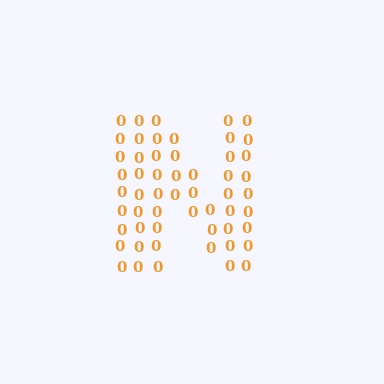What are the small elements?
The small elements are digit 0's.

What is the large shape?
The large shape is the letter N.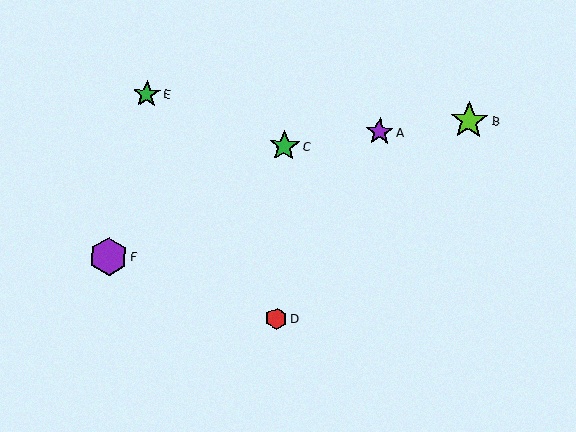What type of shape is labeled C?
Shape C is a green star.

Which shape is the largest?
The lime star (labeled B) is the largest.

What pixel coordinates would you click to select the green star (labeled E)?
Click at (146, 94) to select the green star E.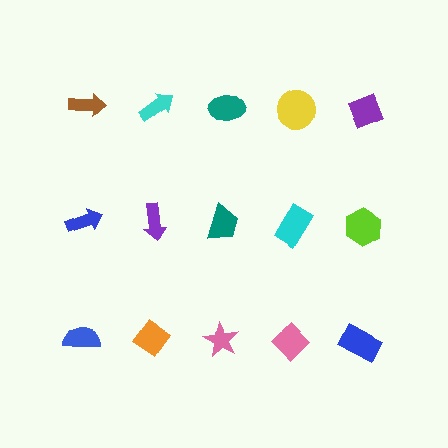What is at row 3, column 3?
A pink star.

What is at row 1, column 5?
A purple diamond.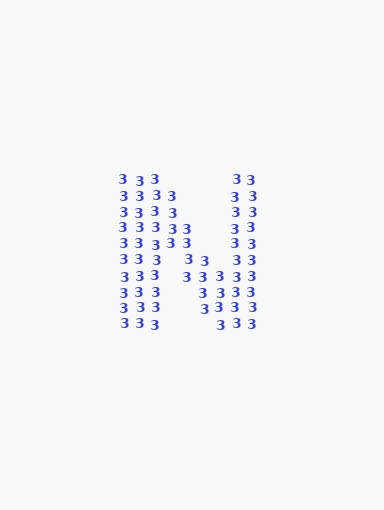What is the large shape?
The large shape is the letter N.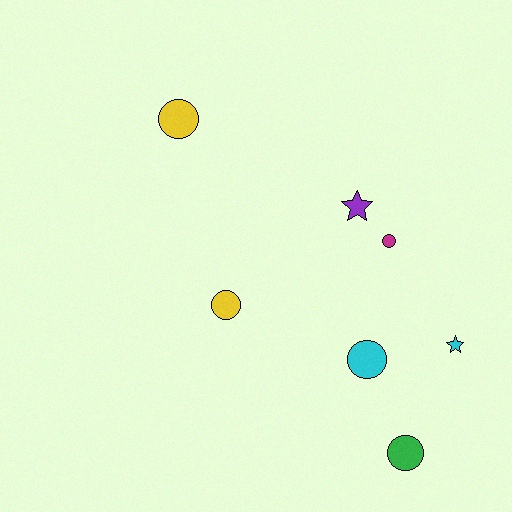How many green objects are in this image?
There is 1 green object.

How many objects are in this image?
There are 7 objects.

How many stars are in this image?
There are 2 stars.